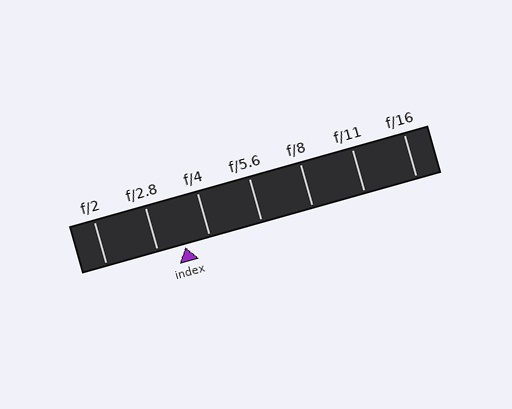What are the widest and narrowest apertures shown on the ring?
The widest aperture shown is f/2 and the narrowest is f/16.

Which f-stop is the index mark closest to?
The index mark is closest to f/4.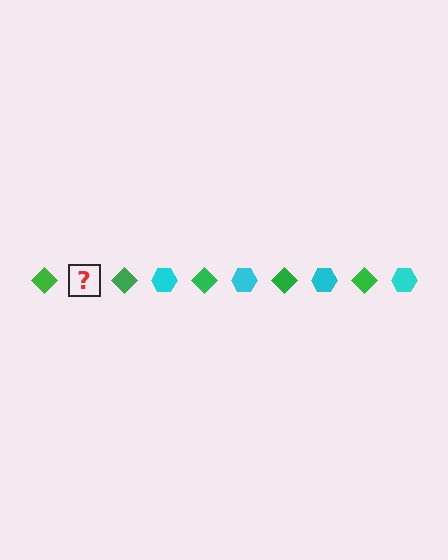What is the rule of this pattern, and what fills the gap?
The rule is that the pattern alternates between green diamond and cyan hexagon. The gap should be filled with a cyan hexagon.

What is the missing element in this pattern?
The missing element is a cyan hexagon.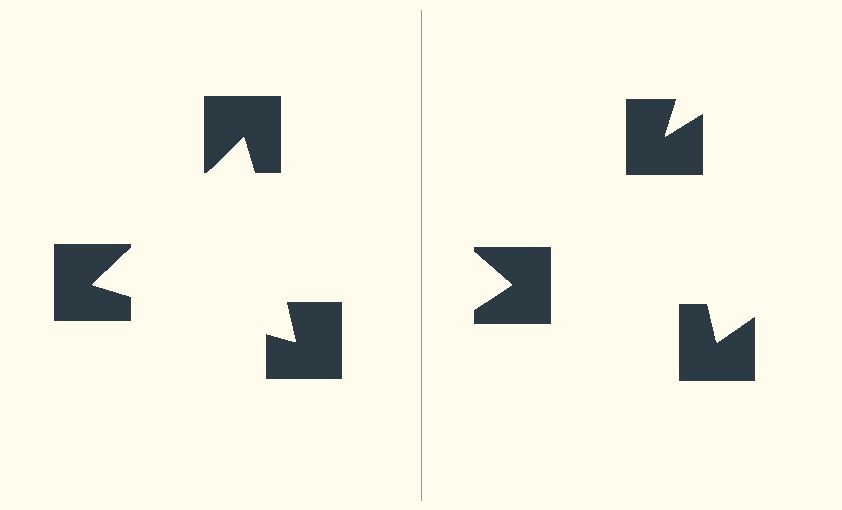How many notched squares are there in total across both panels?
6 — 3 on each side.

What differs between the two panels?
The notched squares are positioned identically on both sides; only the wedge orientations differ. On the left they align to a triangle; on the right they are misaligned.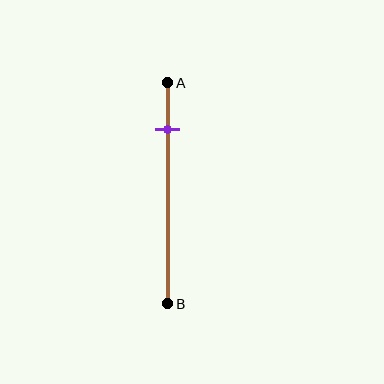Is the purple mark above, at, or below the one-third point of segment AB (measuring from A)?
The purple mark is above the one-third point of segment AB.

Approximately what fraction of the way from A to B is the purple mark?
The purple mark is approximately 20% of the way from A to B.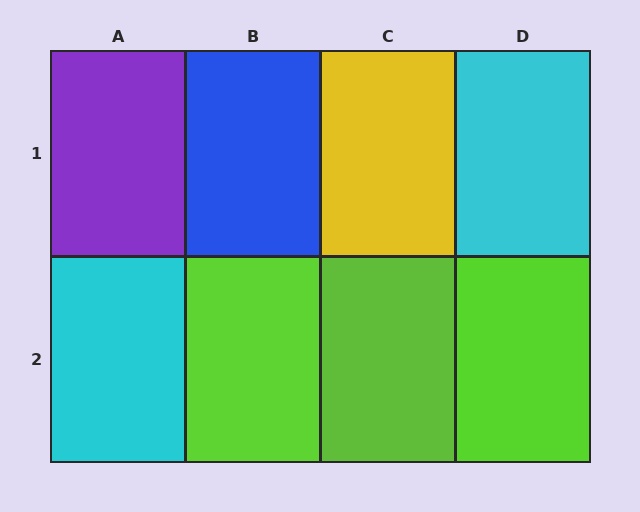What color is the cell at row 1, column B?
Blue.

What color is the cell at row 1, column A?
Purple.